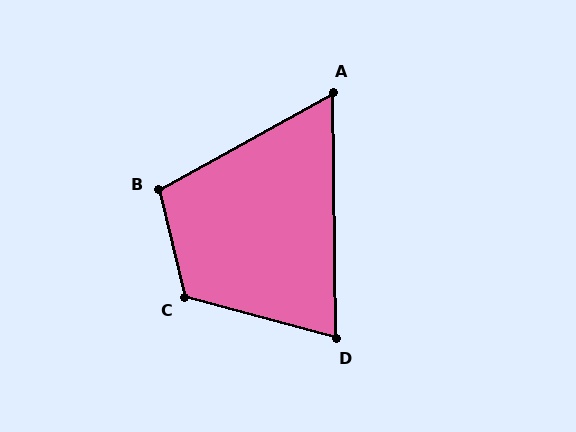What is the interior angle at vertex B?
Approximately 106 degrees (obtuse).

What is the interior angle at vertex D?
Approximately 74 degrees (acute).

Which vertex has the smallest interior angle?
A, at approximately 62 degrees.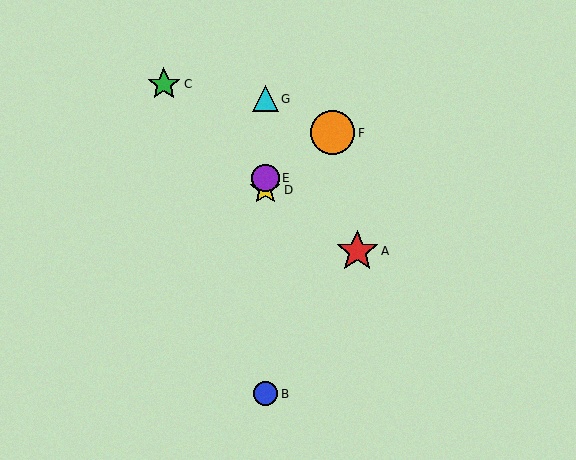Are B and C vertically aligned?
No, B is at x≈265 and C is at x≈164.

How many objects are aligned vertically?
4 objects (B, D, E, G) are aligned vertically.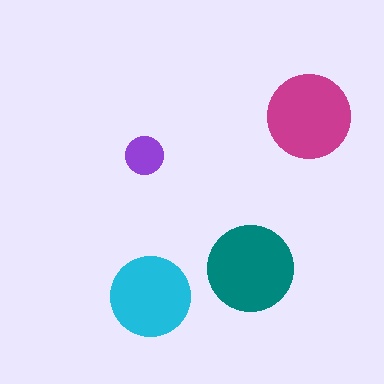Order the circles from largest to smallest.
the teal one, the magenta one, the cyan one, the purple one.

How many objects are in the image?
There are 4 objects in the image.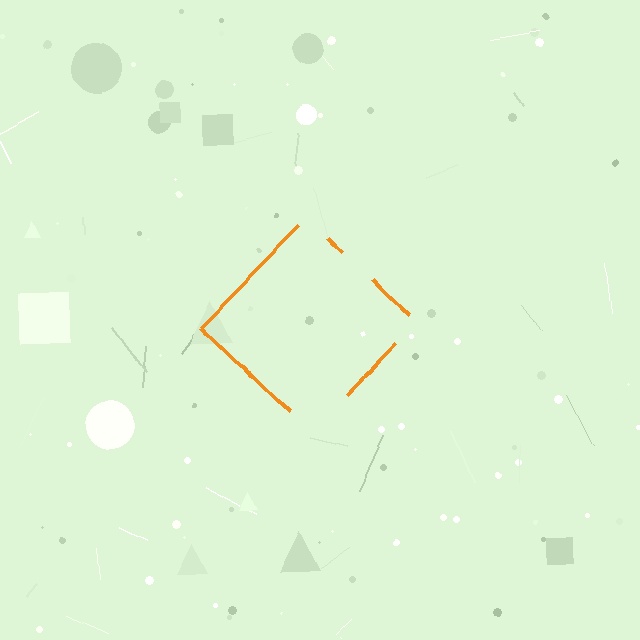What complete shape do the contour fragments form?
The contour fragments form a diamond.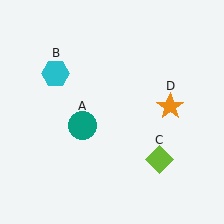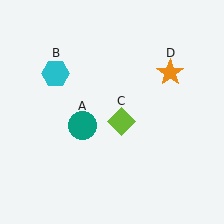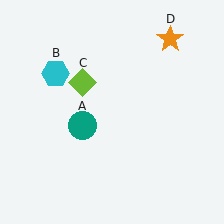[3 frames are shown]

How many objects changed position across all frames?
2 objects changed position: lime diamond (object C), orange star (object D).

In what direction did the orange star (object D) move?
The orange star (object D) moved up.